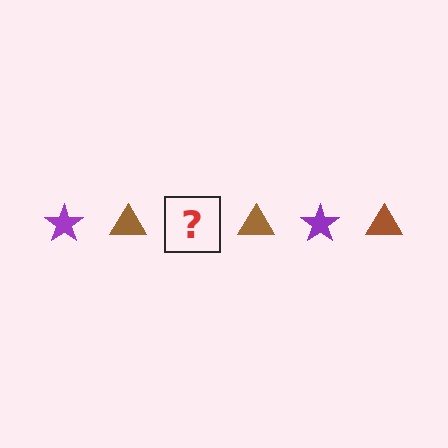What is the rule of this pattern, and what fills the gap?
The rule is that the pattern alternates between purple star and brown triangle. The gap should be filled with a purple star.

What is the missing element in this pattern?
The missing element is a purple star.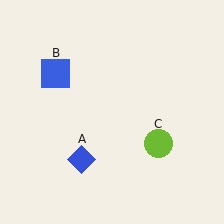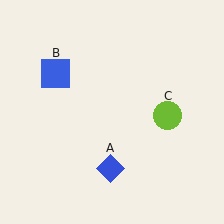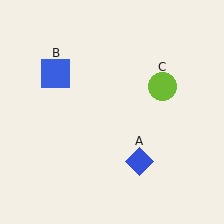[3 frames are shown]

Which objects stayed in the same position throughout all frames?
Blue square (object B) remained stationary.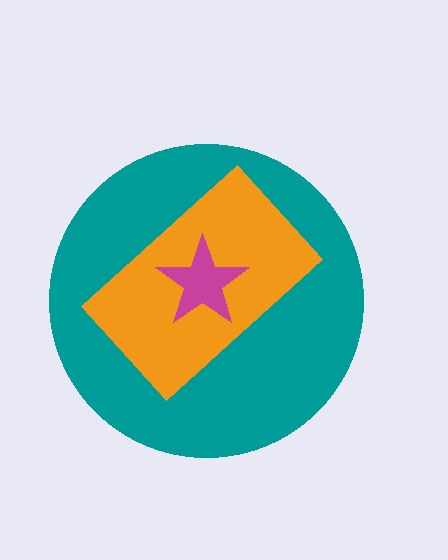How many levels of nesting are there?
3.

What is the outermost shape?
The teal circle.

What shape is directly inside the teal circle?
The orange rectangle.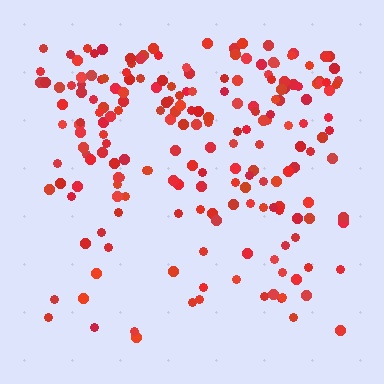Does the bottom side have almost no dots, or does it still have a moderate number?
Still a moderate number, just noticeably fewer than the top.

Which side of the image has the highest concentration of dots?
The top.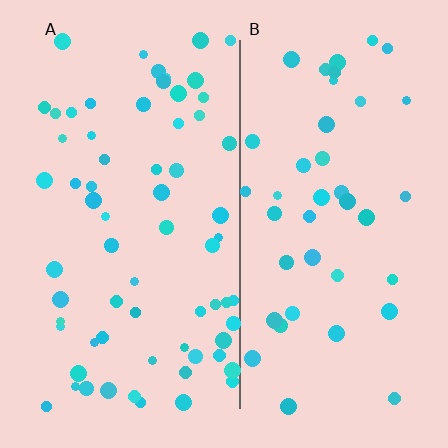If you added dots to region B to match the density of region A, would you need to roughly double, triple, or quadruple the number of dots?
Approximately double.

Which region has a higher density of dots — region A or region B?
A (the left).